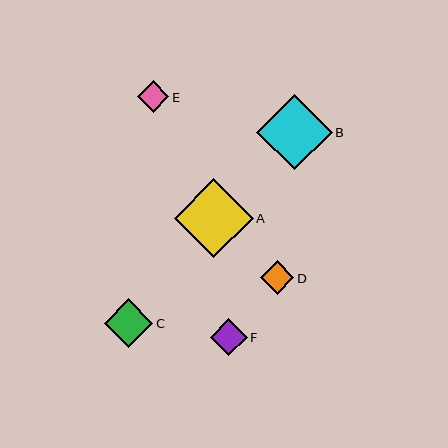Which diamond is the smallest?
Diamond E is the smallest with a size of approximately 32 pixels.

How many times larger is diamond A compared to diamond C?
Diamond A is approximately 1.6 times the size of diamond C.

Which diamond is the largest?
Diamond A is the largest with a size of approximately 79 pixels.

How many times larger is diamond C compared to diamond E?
Diamond C is approximately 1.5 times the size of diamond E.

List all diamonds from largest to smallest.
From largest to smallest: A, B, C, F, D, E.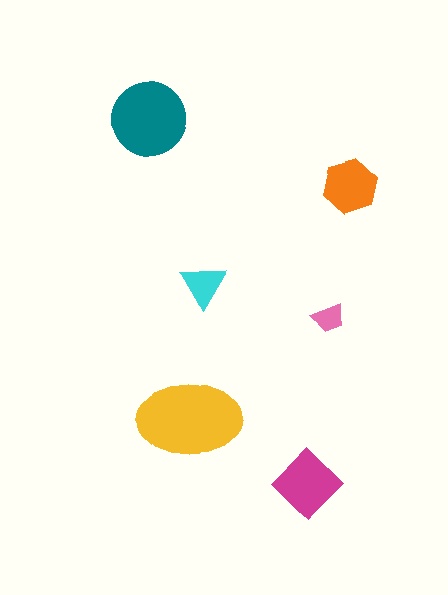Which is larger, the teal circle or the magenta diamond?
The teal circle.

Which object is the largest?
The yellow ellipse.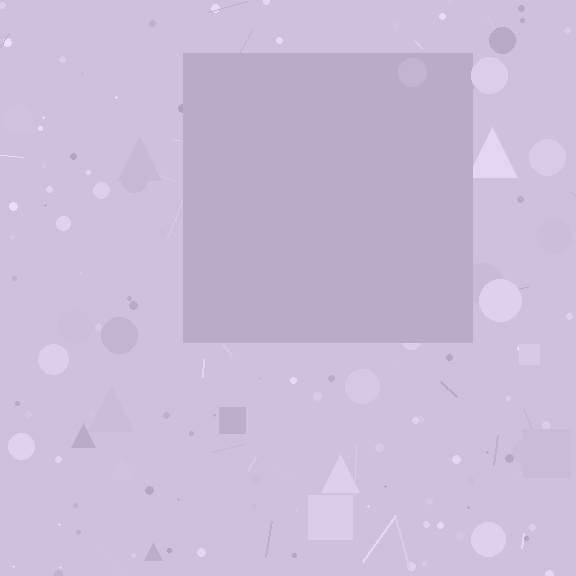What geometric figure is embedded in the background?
A square is embedded in the background.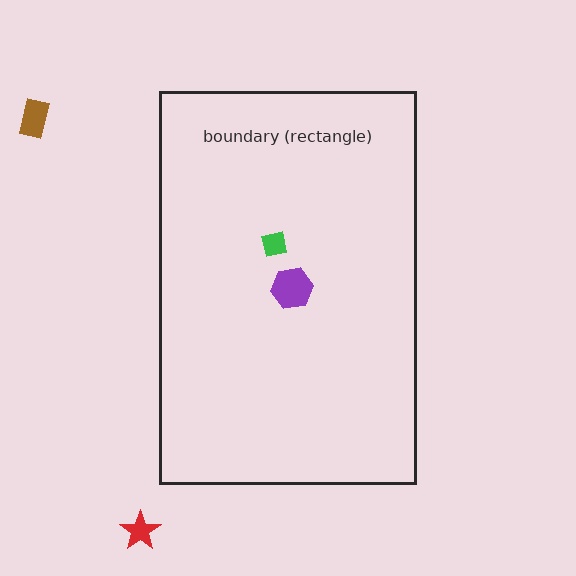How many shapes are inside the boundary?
2 inside, 2 outside.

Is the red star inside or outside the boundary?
Outside.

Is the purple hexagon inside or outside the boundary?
Inside.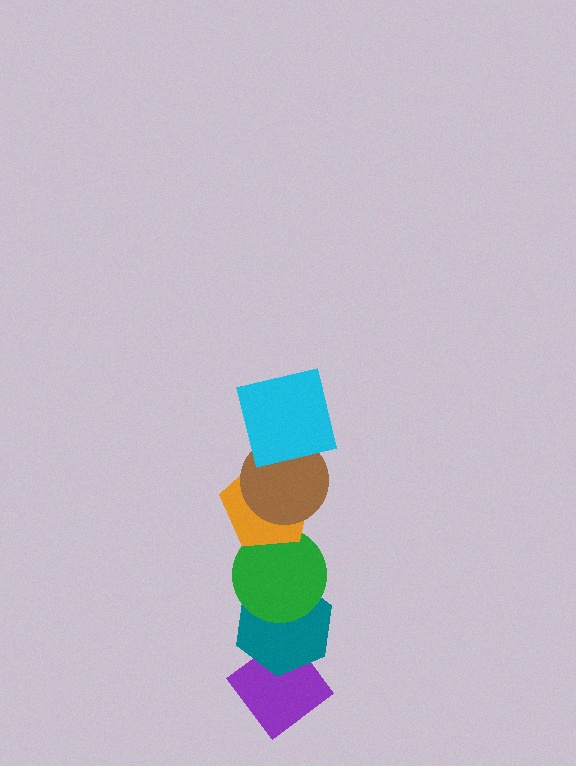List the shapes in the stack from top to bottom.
From top to bottom: the cyan square, the brown circle, the orange pentagon, the green circle, the teal hexagon, the purple diamond.